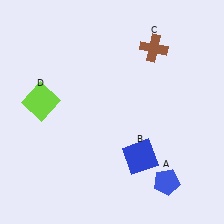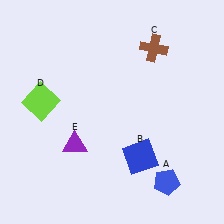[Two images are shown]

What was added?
A purple triangle (E) was added in Image 2.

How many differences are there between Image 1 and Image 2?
There is 1 difference between the two images.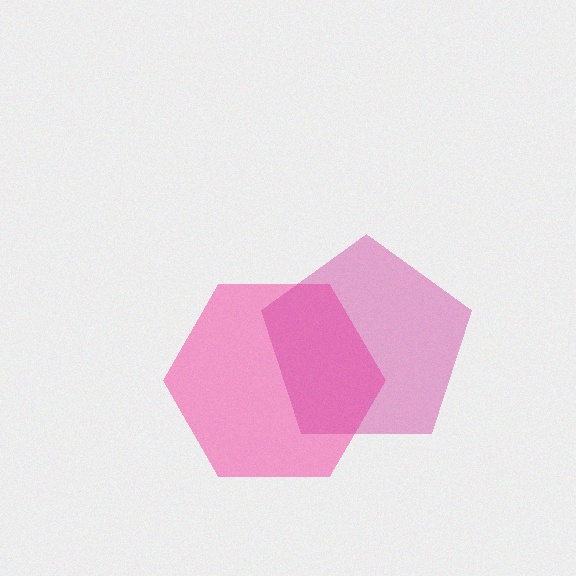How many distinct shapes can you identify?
There are 2 distinct shapes: a pink hexagon, a magenta pentagon.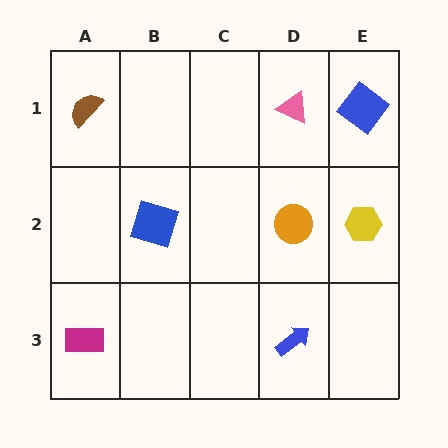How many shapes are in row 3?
2 shapes.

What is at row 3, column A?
A magenta rectangle.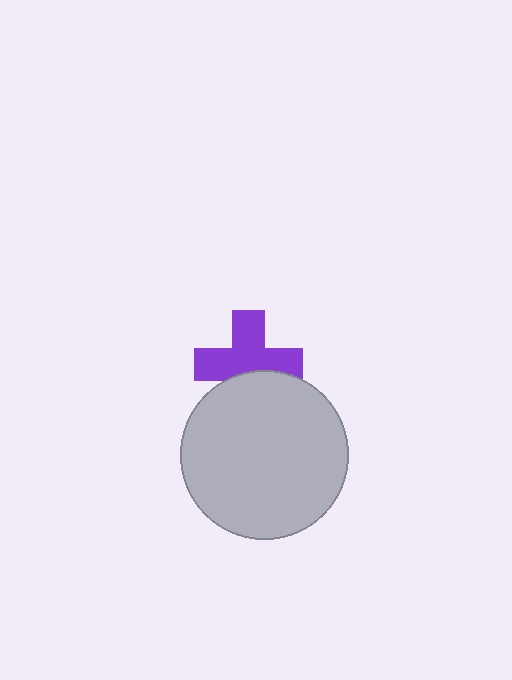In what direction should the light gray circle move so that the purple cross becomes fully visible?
The light gray circle should move down. That is the shortest direction to clear the overlap and leave the purple cross fully visible.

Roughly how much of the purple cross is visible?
Most of it is visible (roughly 69%).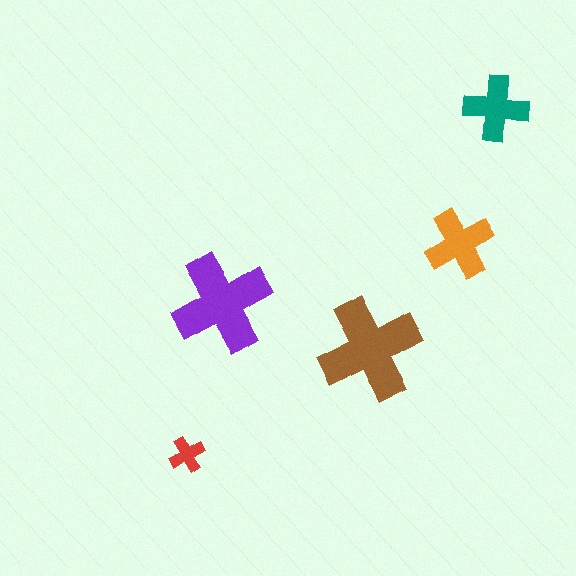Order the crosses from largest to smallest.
the brown one, the purple one, the orange one, the teal one, the red one.